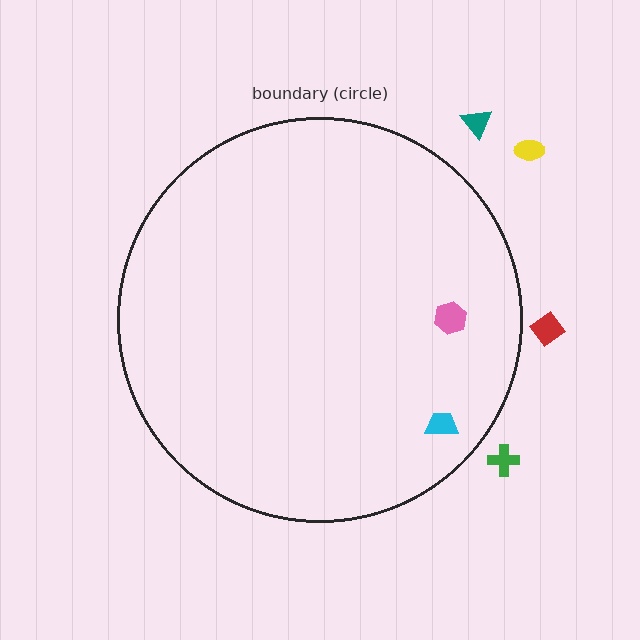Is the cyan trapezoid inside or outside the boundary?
Inside.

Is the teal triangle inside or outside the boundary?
Outside.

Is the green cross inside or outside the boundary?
Outside.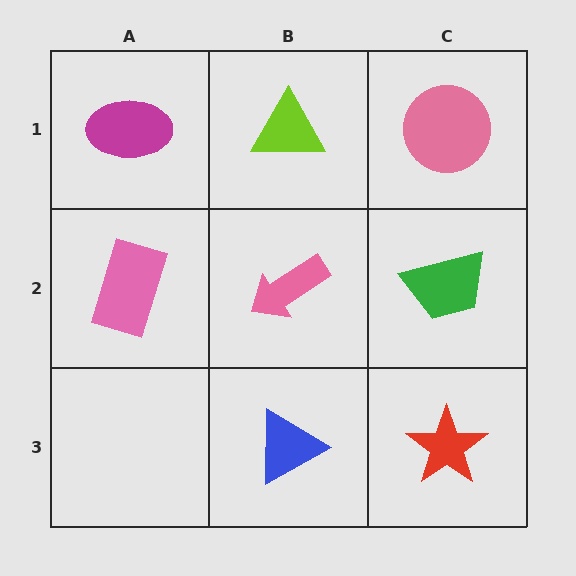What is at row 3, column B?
A blue triangle.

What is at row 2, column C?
A green trapezoid.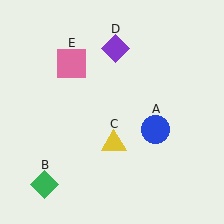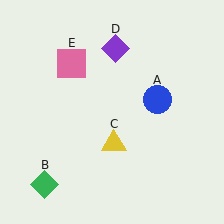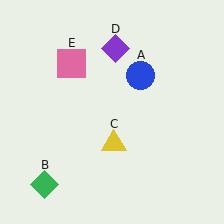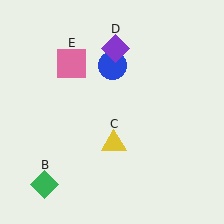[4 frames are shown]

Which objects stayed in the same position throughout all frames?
Green diamond (object B) and yellow triangle (object C) and purple diamond (object D) and pink square (object E) remained stationary.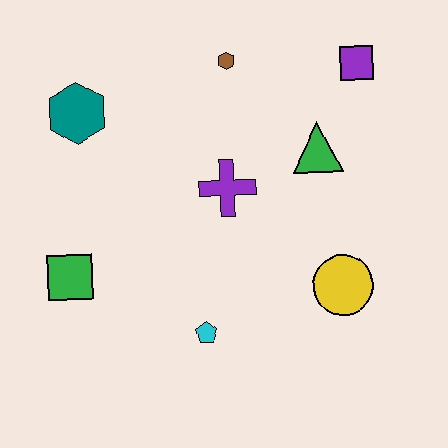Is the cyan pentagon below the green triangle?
Yes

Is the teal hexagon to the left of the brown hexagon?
Yes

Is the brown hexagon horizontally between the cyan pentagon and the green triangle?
Yes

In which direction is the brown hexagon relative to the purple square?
The brown hexagon is to the left of the purple square.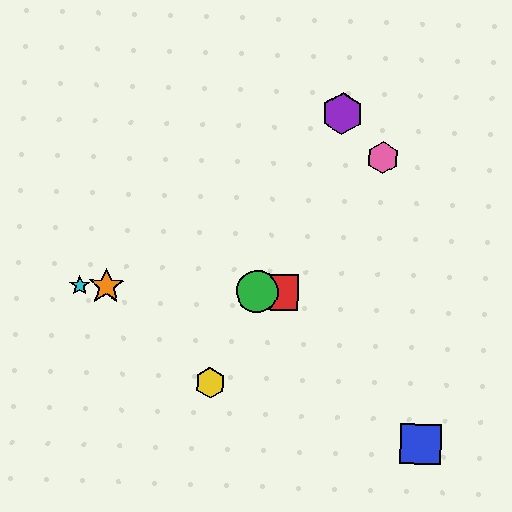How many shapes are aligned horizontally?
4 shapes (the red square, the green circle, the orange star, the cyan star) are aligned horizontally.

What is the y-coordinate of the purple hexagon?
The purple hexagon is at y≈114.